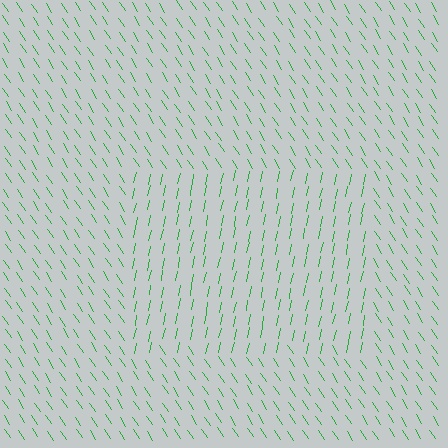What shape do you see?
I see a rectangle.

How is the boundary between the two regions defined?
The boundary is defined purely by a change in line orientation (approximately 45 degrees difference). All lines are the same color and thickness.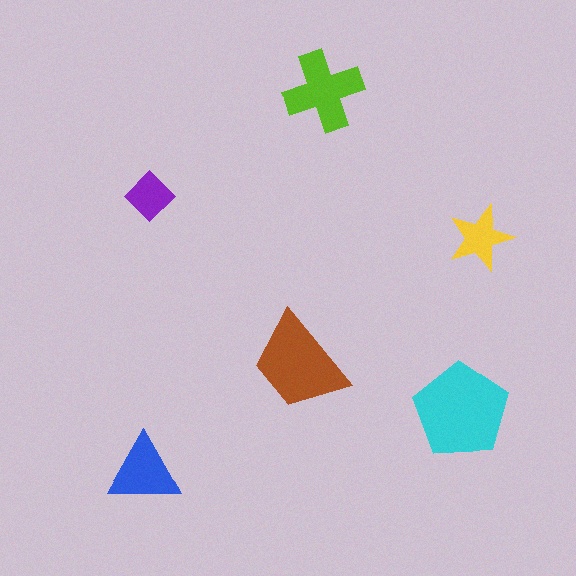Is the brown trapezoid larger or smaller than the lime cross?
Larger.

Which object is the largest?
The cyan pentagon.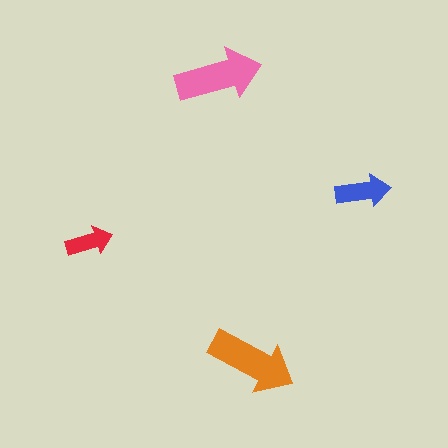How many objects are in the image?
There are 4 objects in the image.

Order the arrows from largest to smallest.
the orange one, the pink one, the blue one, the red one.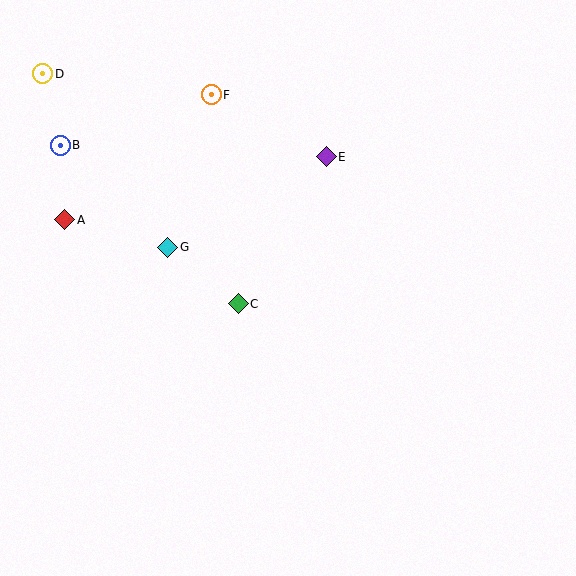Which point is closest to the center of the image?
Point C at (238, 304) is closest to the center.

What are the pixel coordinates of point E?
Point E is at (326, 157).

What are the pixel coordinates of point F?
Point F is at (211, 95).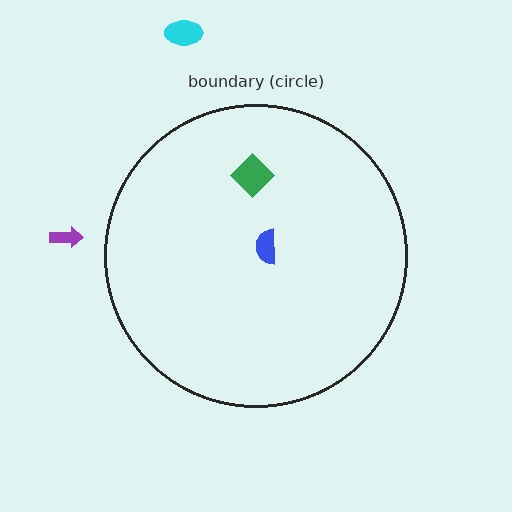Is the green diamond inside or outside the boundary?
Inside.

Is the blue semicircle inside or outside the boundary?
Inside.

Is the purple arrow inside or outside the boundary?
Outside.